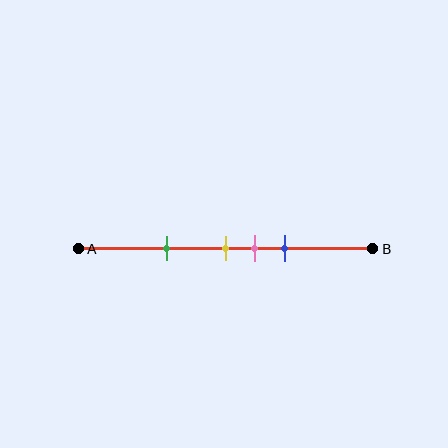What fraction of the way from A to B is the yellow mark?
The yellow mark is approximately 50% (0.5) of the way from A to B.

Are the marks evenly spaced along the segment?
No, the marks are not evenly spaced.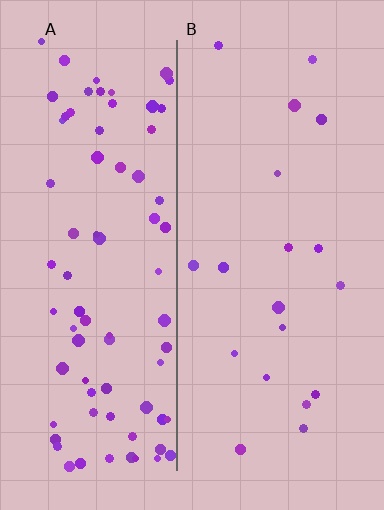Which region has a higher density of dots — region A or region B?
A (the left).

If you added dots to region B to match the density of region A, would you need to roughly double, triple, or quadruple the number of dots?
Approximately quadruple.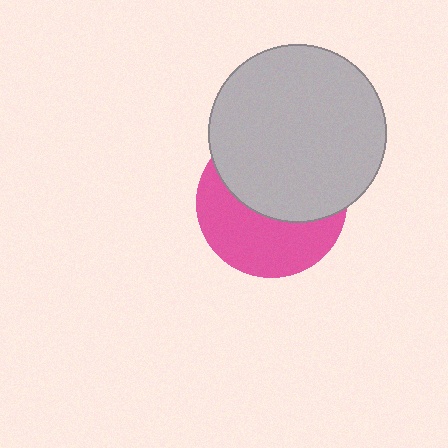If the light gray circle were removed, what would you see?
You would see the complete pink circle.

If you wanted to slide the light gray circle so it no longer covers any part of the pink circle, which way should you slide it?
Slide it up — that is the most direct way to separate the two shapes.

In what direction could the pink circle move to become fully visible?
The pink circle could move down. That would shift it out from behind the light gray circle entirely.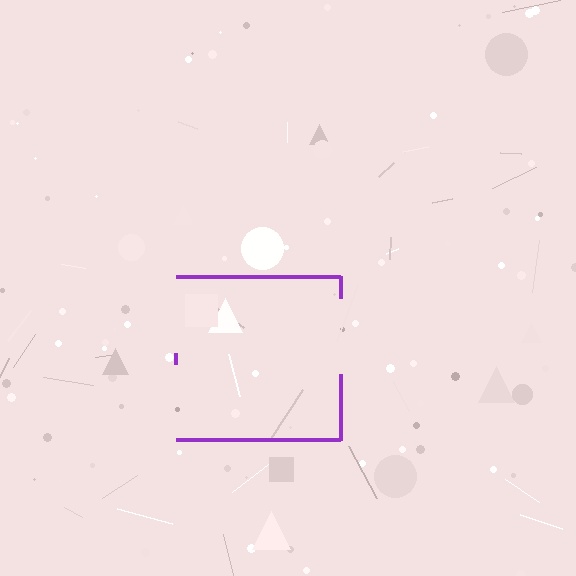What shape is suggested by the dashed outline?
The dashed outline suggests a square.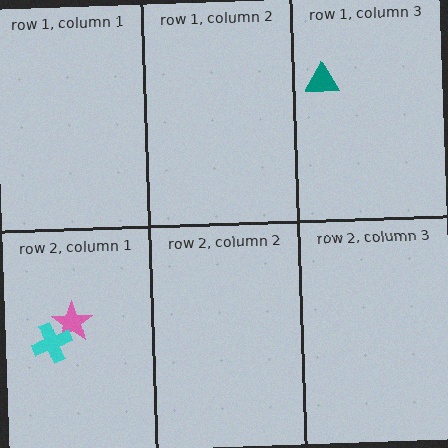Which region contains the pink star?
The row 2, column 1 region.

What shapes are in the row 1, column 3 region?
The teal triangle.